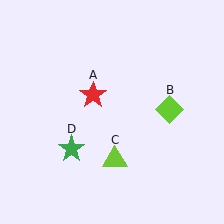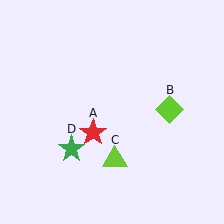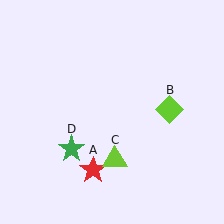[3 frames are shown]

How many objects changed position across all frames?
1 object changed position: red star (object A).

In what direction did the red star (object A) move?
The red star (object A) moved down.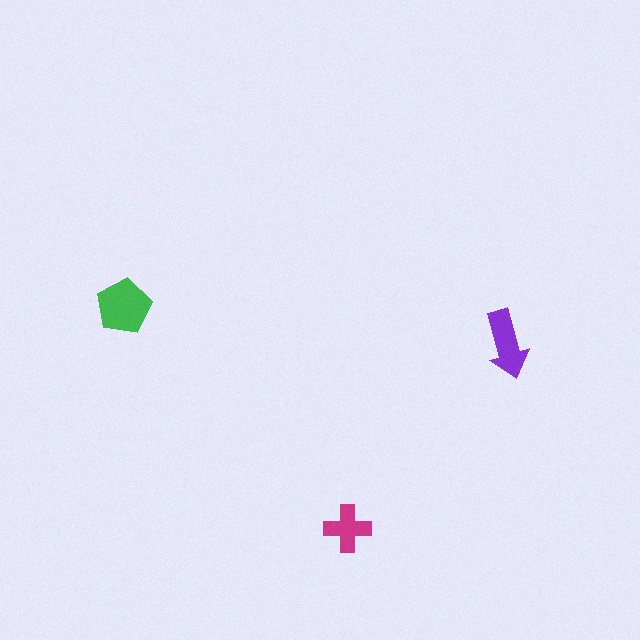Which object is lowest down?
The magenta cross is bottommost.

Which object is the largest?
The green pentagon.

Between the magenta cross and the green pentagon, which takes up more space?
The green pentagon.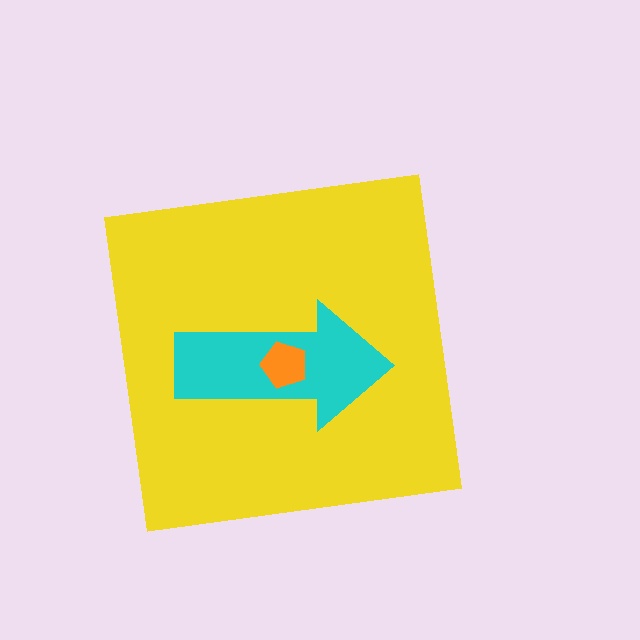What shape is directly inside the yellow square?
The cyan arrow.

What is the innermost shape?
The orange pentagon.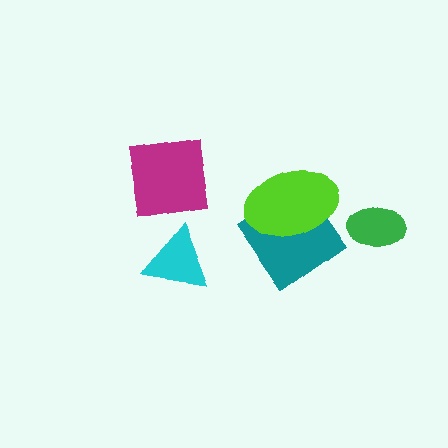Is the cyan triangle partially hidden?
No, no other shape covers it.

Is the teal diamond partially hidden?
Yes, it is partially covered by another shape.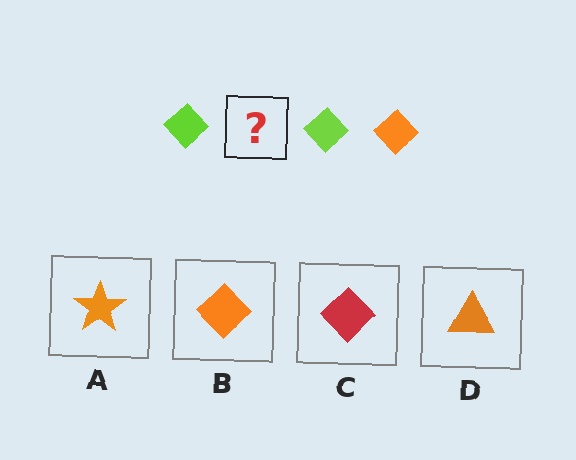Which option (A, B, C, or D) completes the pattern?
B.